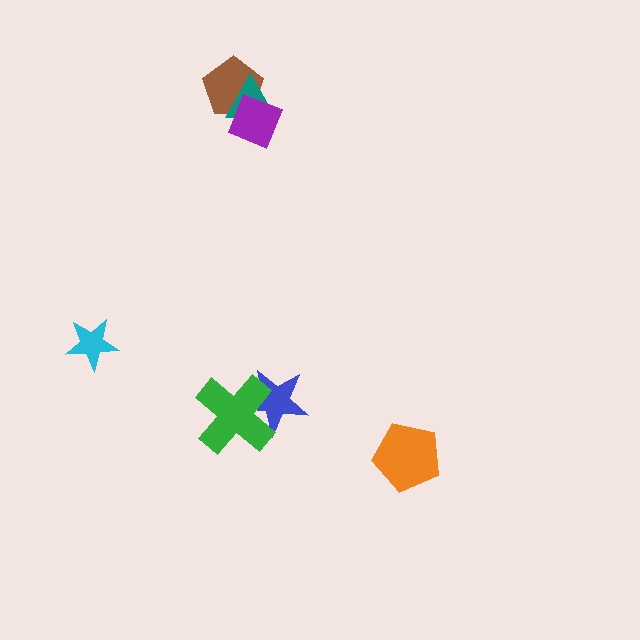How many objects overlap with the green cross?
1 object overlaps with the green cross.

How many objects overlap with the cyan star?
0 objects overlap with the cyan star.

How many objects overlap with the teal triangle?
2 objects overlap with the teal triangle.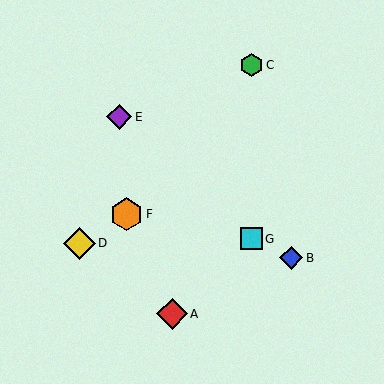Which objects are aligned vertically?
Objects C, G are aligned vertically.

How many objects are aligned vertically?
2 objects (C, G) are aligned vertically.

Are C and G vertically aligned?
Yes, both are at x≈251.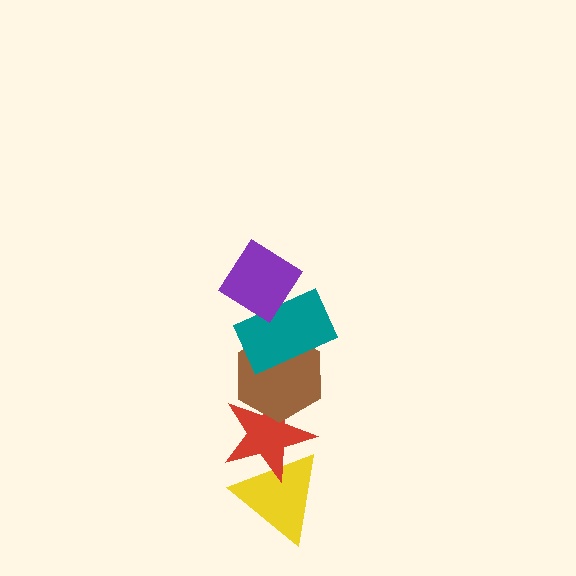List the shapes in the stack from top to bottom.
From top to bottom: the purple diamond, the teal rectangle, the brown hexagon, the red star, the yellow triangle.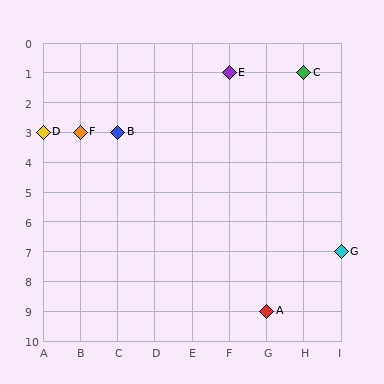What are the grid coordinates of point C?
Point C is at grid coordinates (H, 1).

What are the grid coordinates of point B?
Point B is at grid coordinates (C, 3).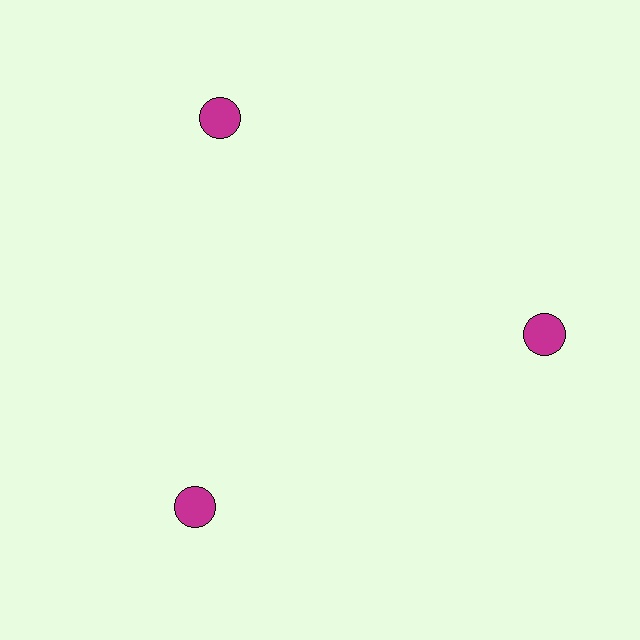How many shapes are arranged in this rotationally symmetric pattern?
There are 3 shapes, arranged in 3 groups of 1.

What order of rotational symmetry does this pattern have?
This pattern has 3-fold rotational symmetry.